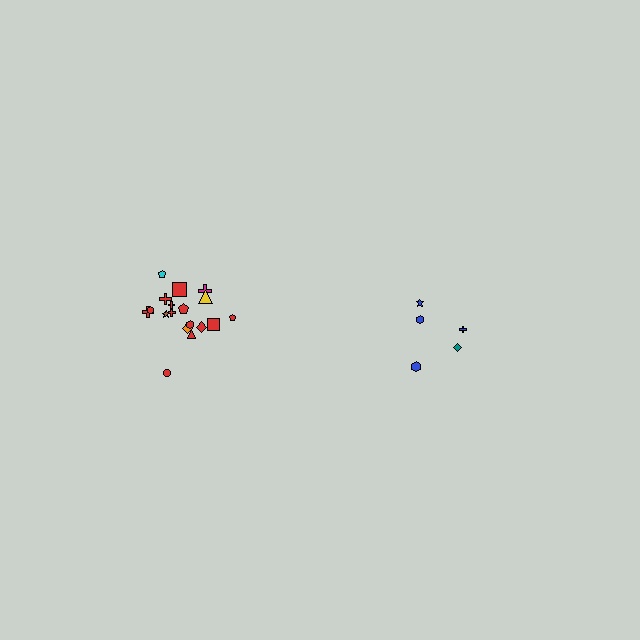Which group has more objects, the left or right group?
The left group.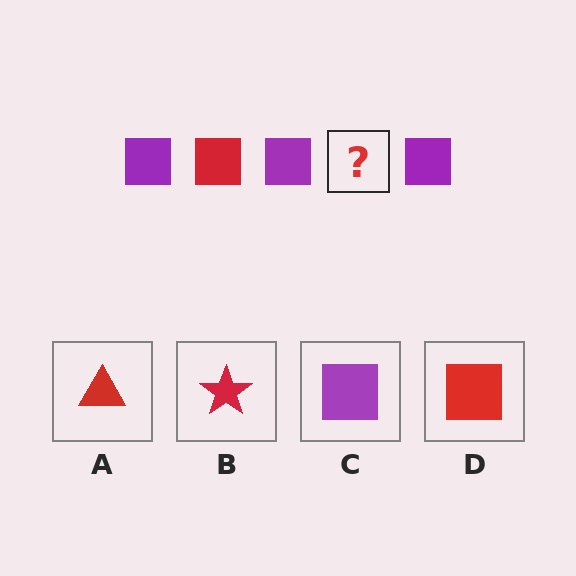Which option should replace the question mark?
Option D.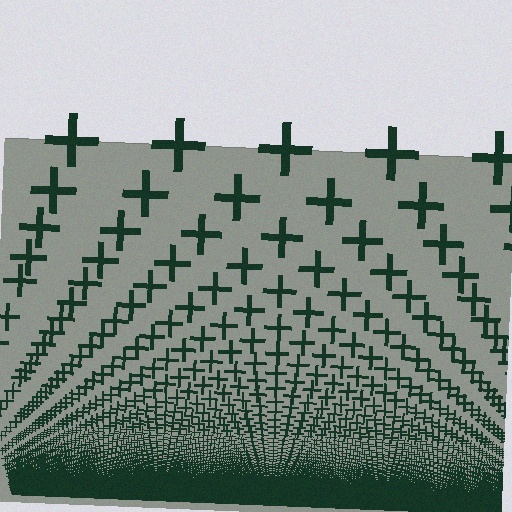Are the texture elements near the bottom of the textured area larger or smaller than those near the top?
Smaller. The gradient is inverted — elements near the bottom are smaller and denser.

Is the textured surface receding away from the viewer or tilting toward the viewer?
The surface appears to tilt toward the viewer. Texture elements get larger and sparser toward the top.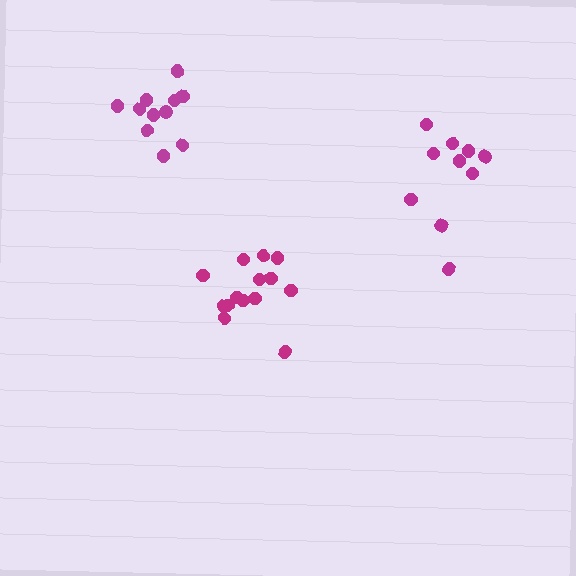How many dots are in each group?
Group 1: 14 dots, Group 2: 10 dots, Group 3: 11 dots (35 total).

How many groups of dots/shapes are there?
There are 3 groups.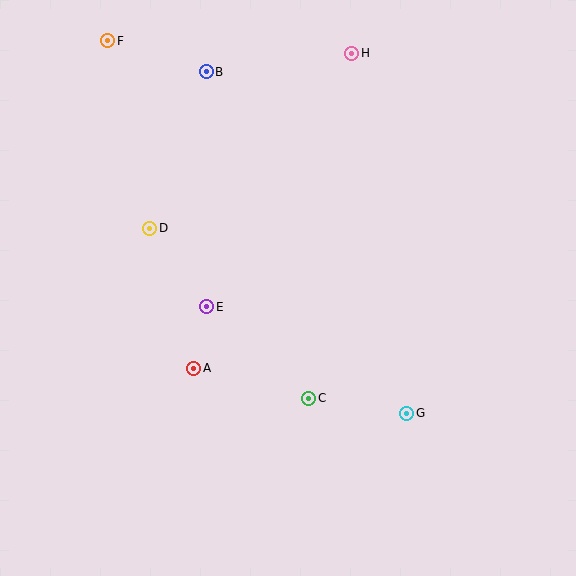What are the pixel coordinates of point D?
Point D is at (150, 228).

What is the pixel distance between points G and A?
The distance between G and A is 218 pixels.